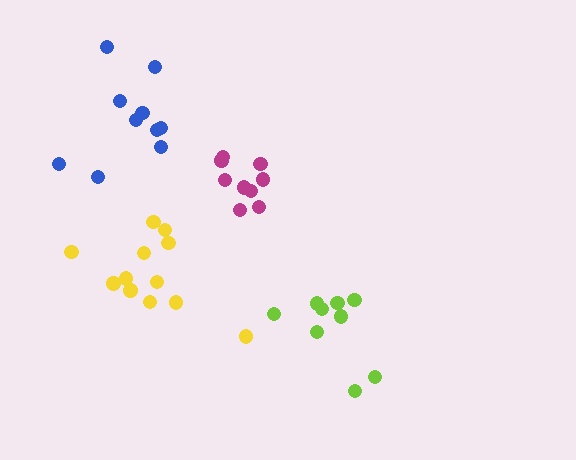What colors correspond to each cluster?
The clusters are colored: yellow, lime, magenta, blue.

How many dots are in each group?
Group 1: 12 dots, Group 2: 9 dots, Group 3: 9 dots, Group 4: 10 dots (40 total).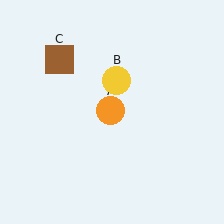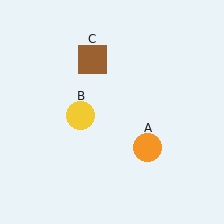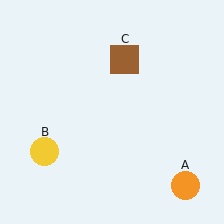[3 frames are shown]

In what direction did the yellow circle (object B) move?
The yellow circle (object B) moved down and to the left.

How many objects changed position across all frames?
3 objects changed position: orange circle (object A), yellow circle (object B), brown square (object C).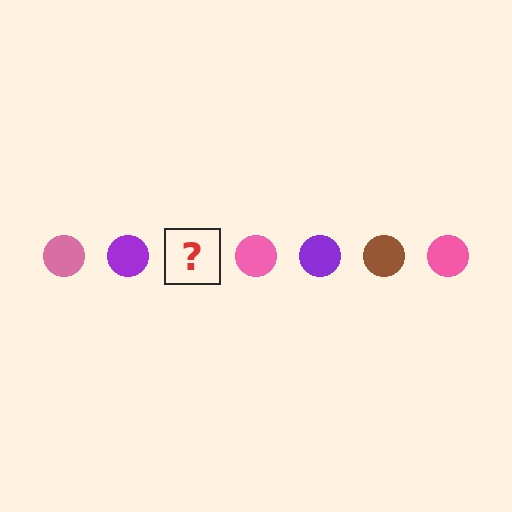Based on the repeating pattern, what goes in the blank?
The blank should be a brown circle.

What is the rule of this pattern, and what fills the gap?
The rule is that the pattern cycles through pink, purple, brown circles. The gap should be filled with a brown circle.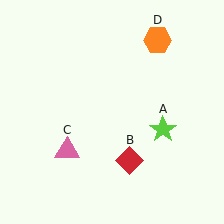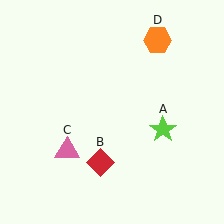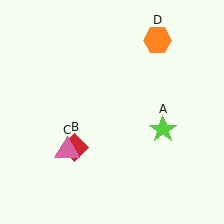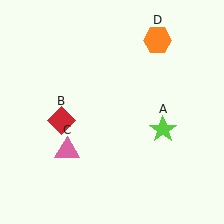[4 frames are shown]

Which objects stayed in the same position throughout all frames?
Lime star (object A) and pink triangle (object C) and orange hexagon (object D) remained stationary.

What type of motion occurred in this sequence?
The red diamond (object B) rotated clockwise around the center of the scene.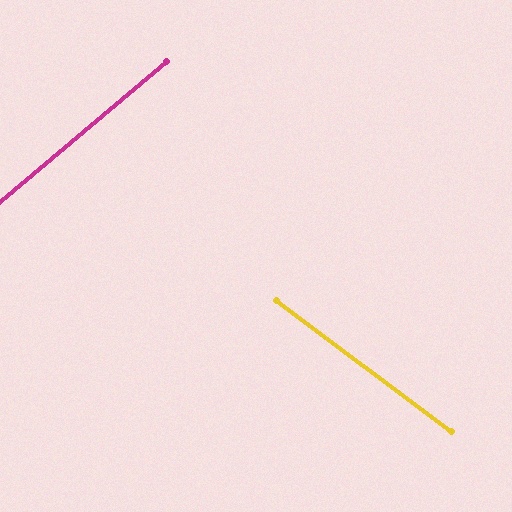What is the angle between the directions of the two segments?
Approximately 77 degrees.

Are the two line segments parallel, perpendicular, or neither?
Neither parallel nor perpendicular — they differ by about 77°.